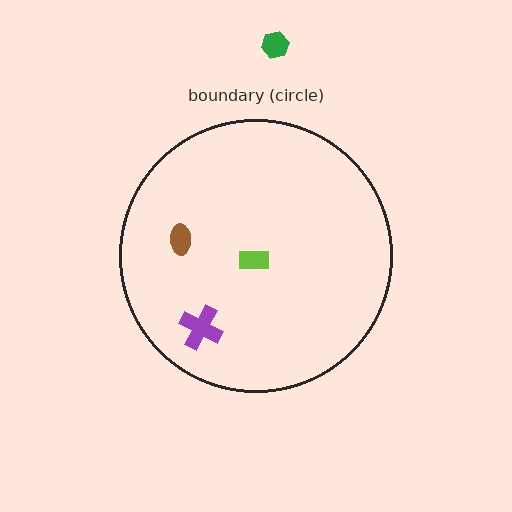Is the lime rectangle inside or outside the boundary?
Inside.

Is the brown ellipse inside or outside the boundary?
Inside.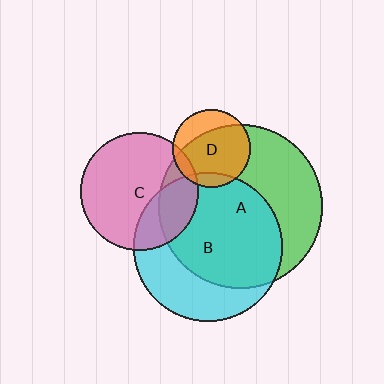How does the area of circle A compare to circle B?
Approximately 1.2 times.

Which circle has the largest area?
Circle A (green).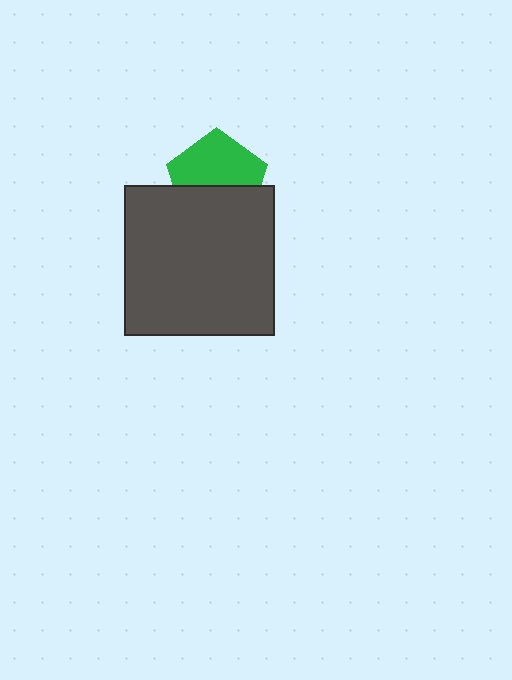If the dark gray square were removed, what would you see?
You would see the complete green pentagon.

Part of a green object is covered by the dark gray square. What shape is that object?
It is a pentagon.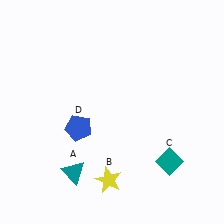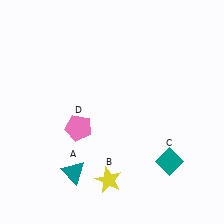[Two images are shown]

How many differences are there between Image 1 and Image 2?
There is 1 difference between the two images.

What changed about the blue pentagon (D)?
In Image 1, D is blue. In Image 2, it changed to pink.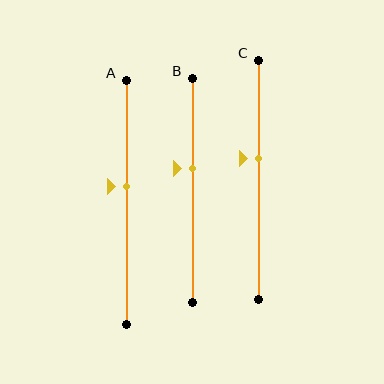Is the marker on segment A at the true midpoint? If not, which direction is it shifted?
No, the marker on segment A is shifted upward by about 7% of the segment length.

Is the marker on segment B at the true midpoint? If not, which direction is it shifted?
No, the marker on segment B is shifted upward by about 10% of the segment length.